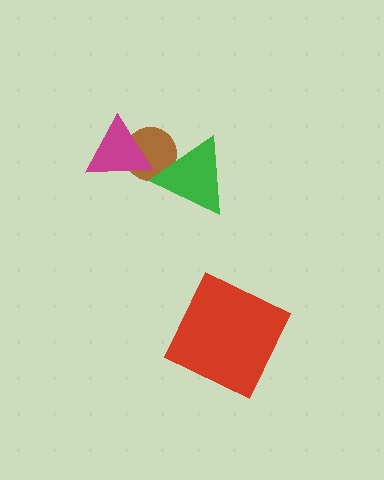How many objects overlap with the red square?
0 objects overlap with the red square.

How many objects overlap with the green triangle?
1 object overlaps with the green triangle.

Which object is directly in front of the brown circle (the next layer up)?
The green triangle is directly in front of the brown circle.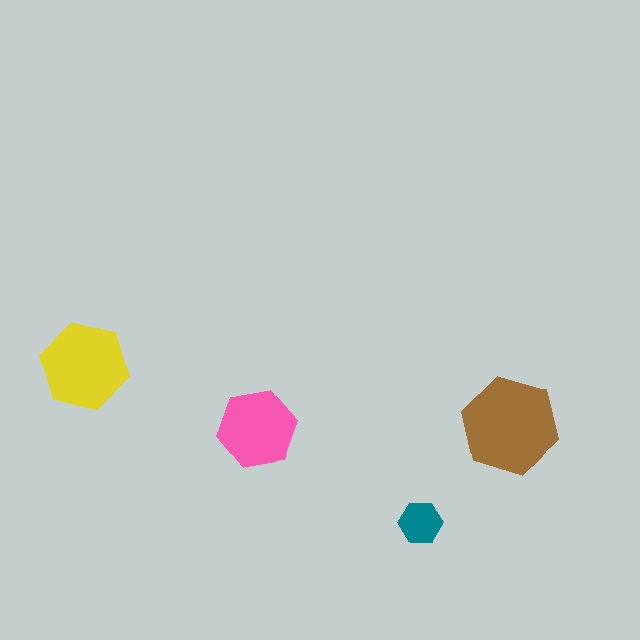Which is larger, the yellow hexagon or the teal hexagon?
The yellow one.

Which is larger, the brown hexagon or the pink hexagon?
The brown one.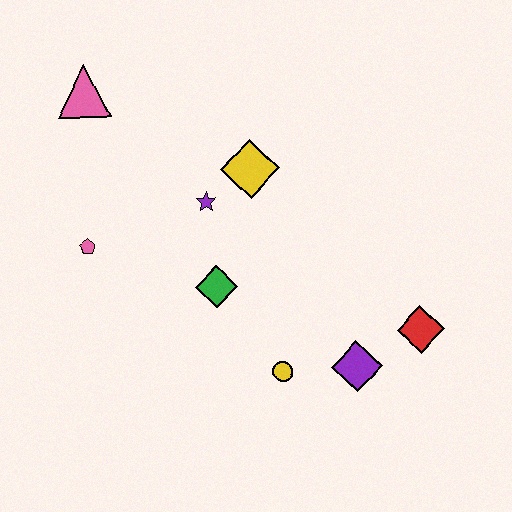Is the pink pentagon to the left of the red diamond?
Yes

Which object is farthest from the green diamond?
The pink triangle is farthest from the green diamond.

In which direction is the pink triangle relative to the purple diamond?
The pink triangle is above the purple diamond.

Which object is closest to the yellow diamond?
The purple star is closest to the yellow diamond.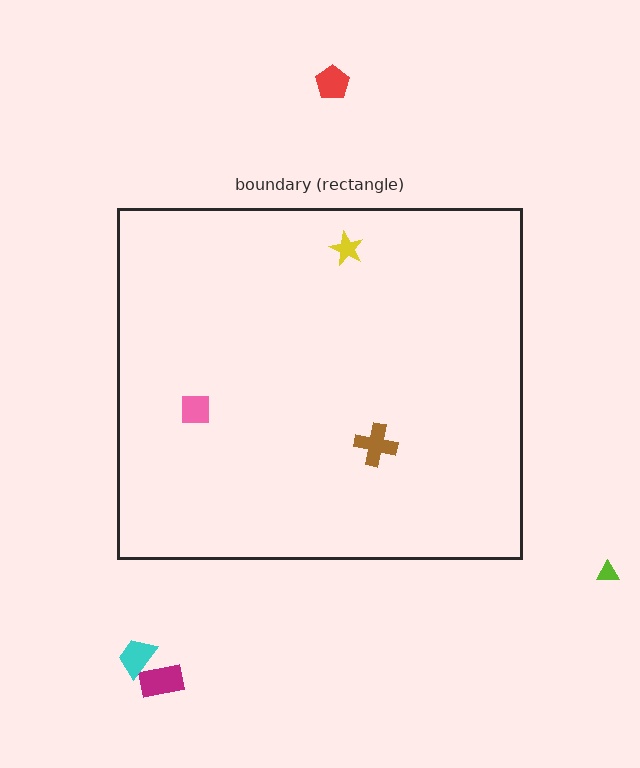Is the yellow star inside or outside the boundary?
Inside.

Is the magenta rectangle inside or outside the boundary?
Outside.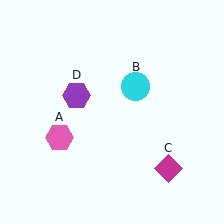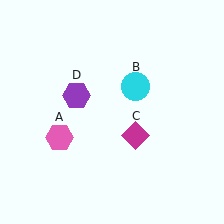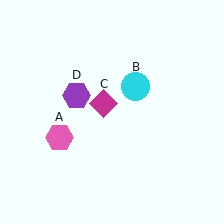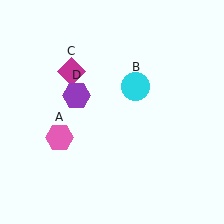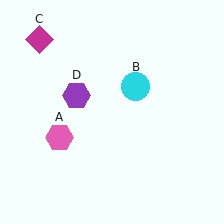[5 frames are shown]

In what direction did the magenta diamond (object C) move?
The magenta diamond (object C) moved up and to the left.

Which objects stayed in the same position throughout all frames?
Pink hexagon (object A) and cyan circle (object B) and purple hexagon (object D) remained stationary.